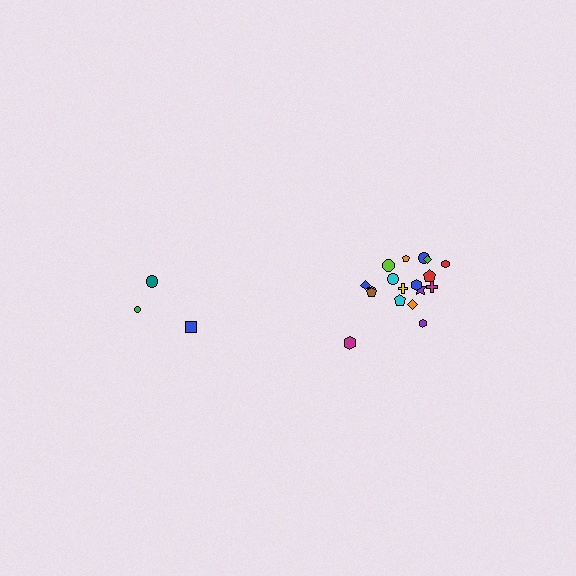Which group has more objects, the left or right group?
The right group.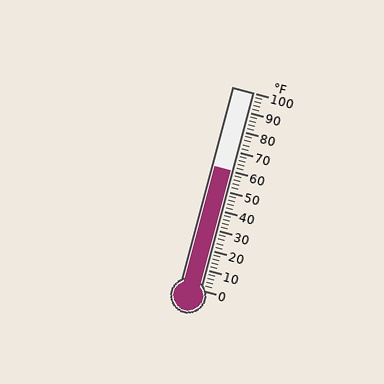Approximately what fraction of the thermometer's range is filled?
The thermometer is filled to approximately 60% of its range.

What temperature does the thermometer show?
The thermometer shows approximately 60°F.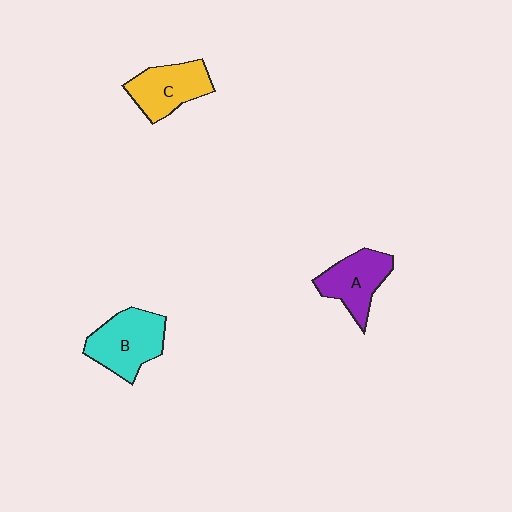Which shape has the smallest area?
Shape A (purple).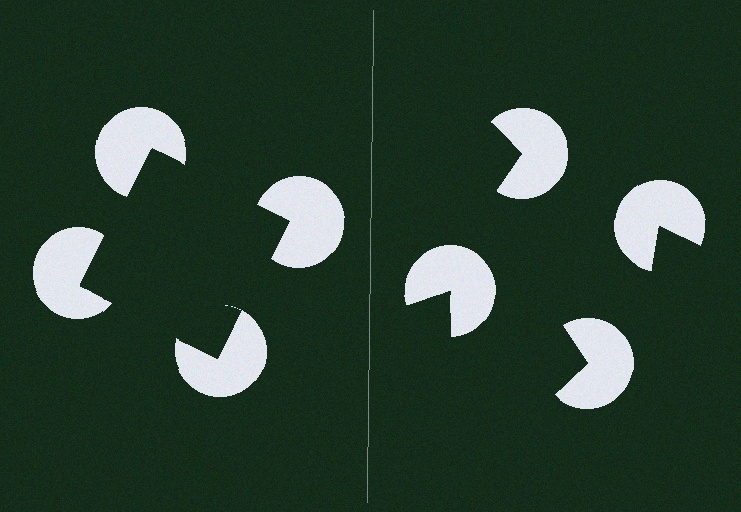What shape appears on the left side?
An illusory square.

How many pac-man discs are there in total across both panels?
8 — 4 on each side.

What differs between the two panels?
The pac-man discs are positioned identically on both sides; only the wedge orientations differ. On the left they align to a square; on the right they are misaligned.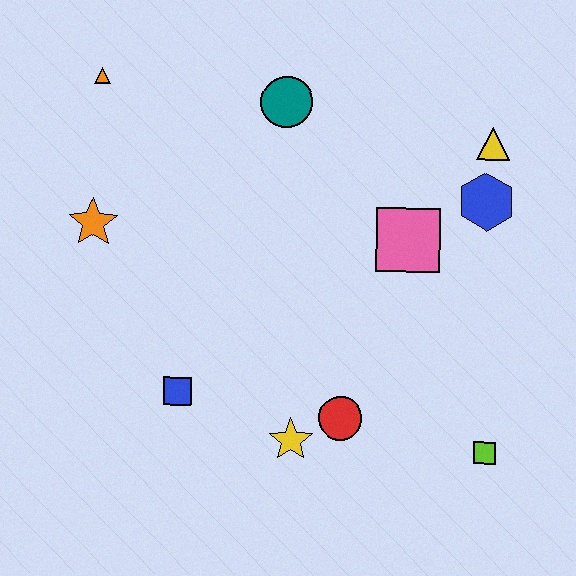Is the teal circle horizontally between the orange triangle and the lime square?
Yes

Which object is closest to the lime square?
The red circle is closest to the lime square.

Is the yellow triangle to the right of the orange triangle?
Yes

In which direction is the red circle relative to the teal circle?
The red circle is below the teal circle.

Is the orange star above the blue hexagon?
No